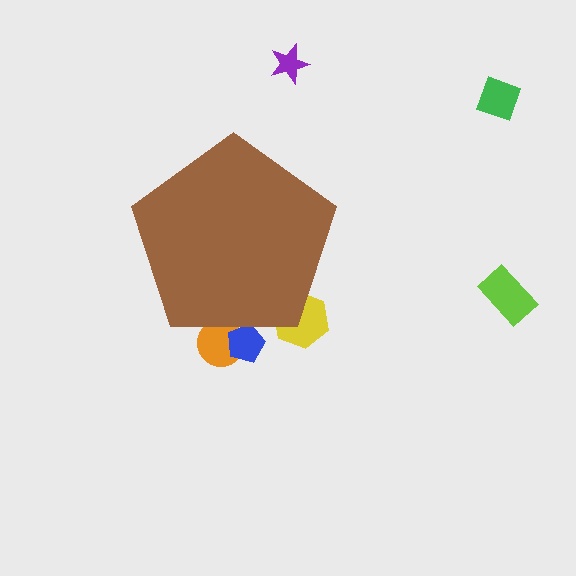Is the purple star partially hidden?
No, the purple star is fully visible.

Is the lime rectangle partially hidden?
No, the lime rectangle is fully visible.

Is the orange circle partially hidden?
Yes, the orange circle is partially hidden behind the brown pentagon.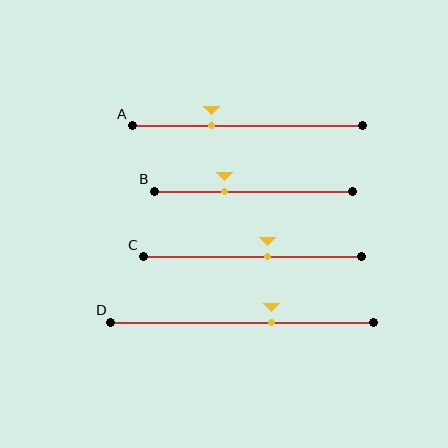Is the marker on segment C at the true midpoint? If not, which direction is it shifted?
No, the marker on segment C is shifted to the right by about 7% of the segment length.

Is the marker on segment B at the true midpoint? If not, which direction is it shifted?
No, the marker on segment B is shifted to the left by about 15% of the segment length.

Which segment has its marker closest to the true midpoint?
Segment C has its marker closest to the true midpoint.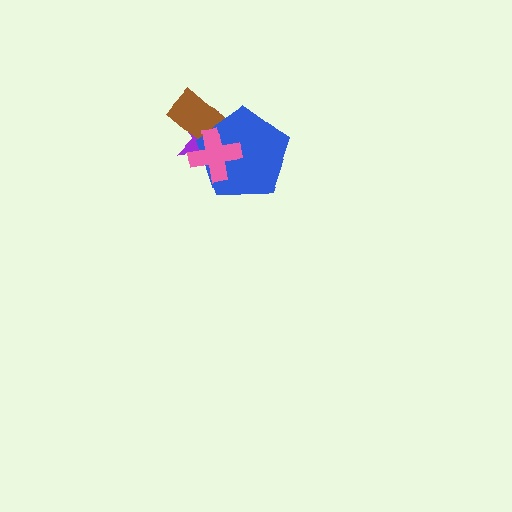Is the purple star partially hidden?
Yes, it is partially covered by another shape.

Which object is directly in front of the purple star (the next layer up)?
The brown rectangle is directly in front of the purple star.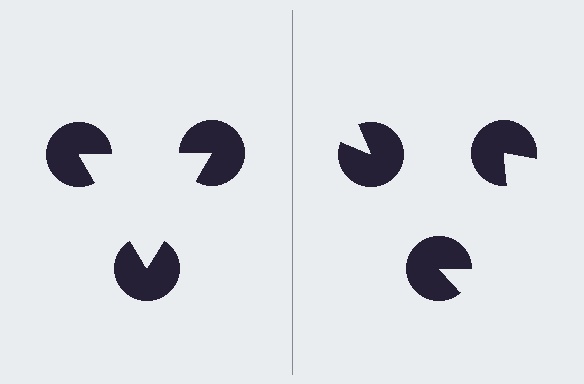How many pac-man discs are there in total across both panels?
6 — 3 on each side.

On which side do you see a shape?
An illusory triangle appears on the left side. On the right side the wedge cuts are rotated, so no coherent shape forms.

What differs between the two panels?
The pac-man discs are positioned identically on both sides; only the wedge orientations differ. On the left they align to a triangle; on the right they are misaligned.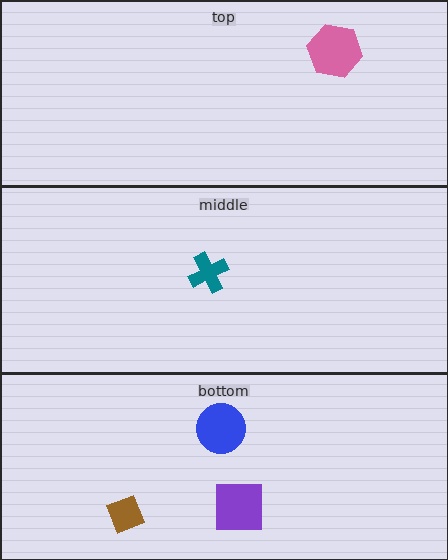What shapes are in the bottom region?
The brown diamond, the purple square, the blue circle.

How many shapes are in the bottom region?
3.